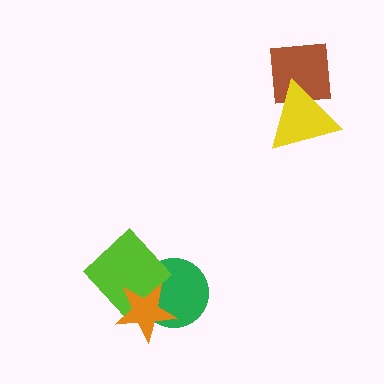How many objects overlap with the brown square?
1 object overlaps with the brown square.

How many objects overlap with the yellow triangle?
1 object overlaps with the yellow triangle.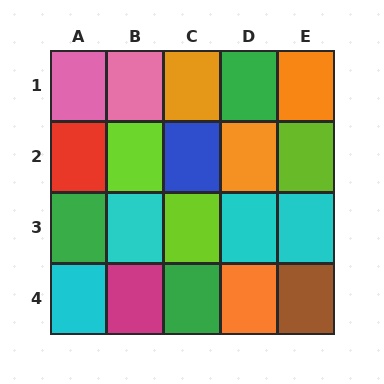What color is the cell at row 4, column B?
Magenta.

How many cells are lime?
3 cells are lime.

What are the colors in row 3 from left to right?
Green, cyan, lime, cyan, cyan.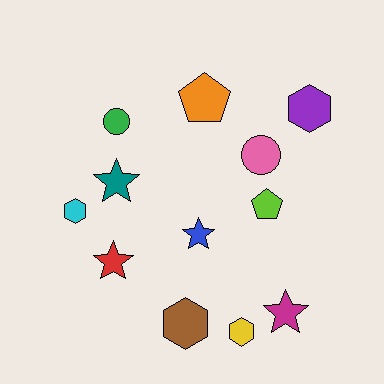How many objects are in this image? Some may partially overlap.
There are 12 objects.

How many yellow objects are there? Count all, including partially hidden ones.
There is 1 yellow object.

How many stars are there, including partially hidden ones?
There are 4 stars.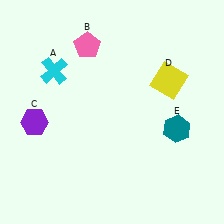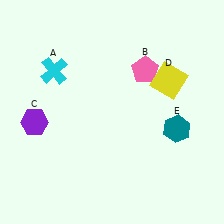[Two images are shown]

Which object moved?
The pink pentagon (B) moved right.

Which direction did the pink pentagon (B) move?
The pink pentagon (B) moved right.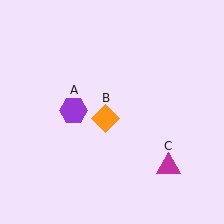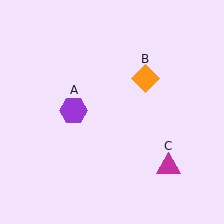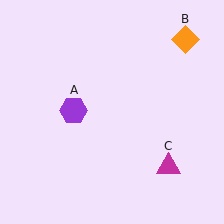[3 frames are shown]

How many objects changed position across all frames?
1 object changed position: orange diamond (object B).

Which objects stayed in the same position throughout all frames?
Purple hexagon (object A) and magenta triangle (object C) remained stationary.